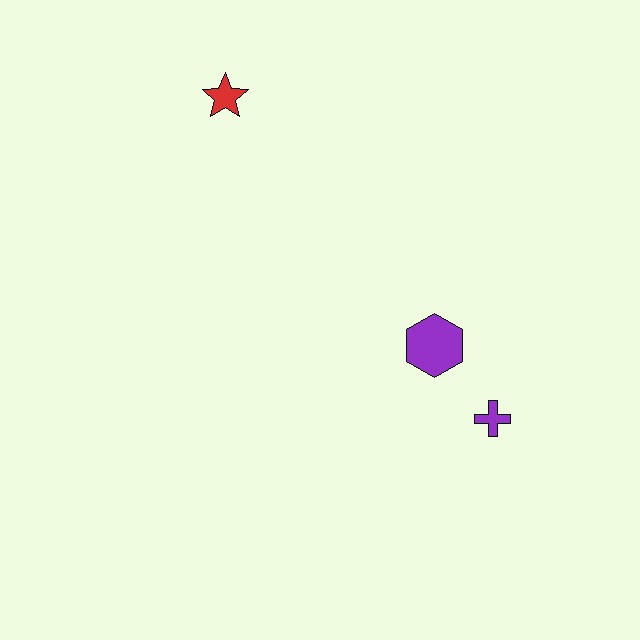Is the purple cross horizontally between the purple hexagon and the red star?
No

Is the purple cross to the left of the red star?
No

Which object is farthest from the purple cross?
The red star is farthest from the purple cross.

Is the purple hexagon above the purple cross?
Yes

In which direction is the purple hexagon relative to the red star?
The purple hexagon is below the red star.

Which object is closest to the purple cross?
The purple hexagon is closest to the purple cross.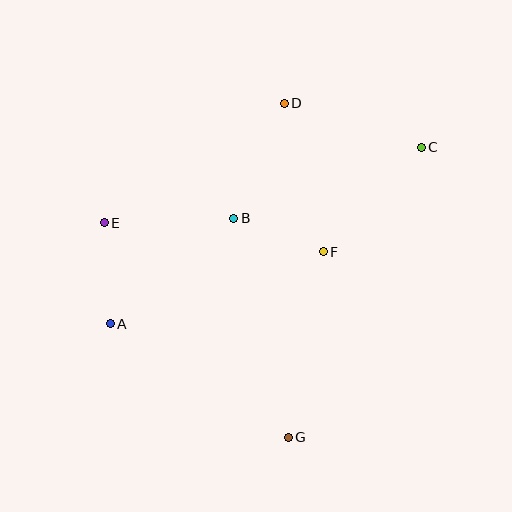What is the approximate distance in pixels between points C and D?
The distance between C and D is approximately 144 pixels.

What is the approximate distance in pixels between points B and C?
The distance between B and C is approximately 201 pixels.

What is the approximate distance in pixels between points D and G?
The distance between D and G is approximately 334 pixels.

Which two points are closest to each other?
Points B and F are closest to each other.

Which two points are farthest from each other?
Points A and C are farthest from each other.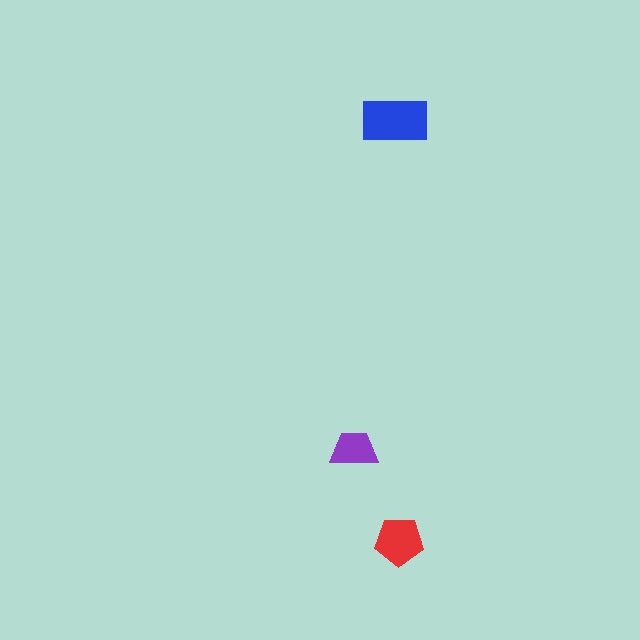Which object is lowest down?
The red pentagon is bottommost.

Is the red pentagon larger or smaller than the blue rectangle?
Smaller.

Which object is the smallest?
The purple trapezoid.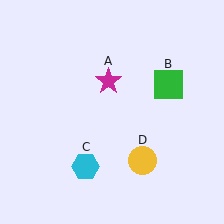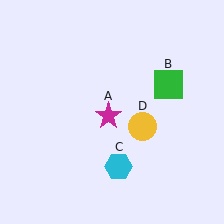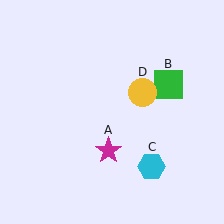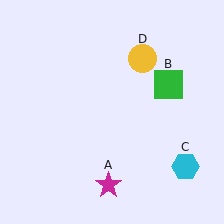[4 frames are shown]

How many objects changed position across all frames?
3 objects changed position: magenta star (object A), cyan hexagon (object C), yellow circle (object D).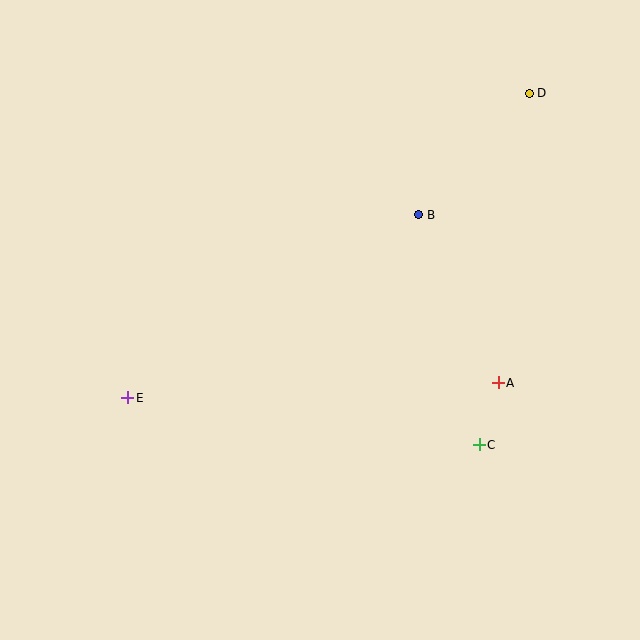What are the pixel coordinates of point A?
Point A is at (498, 383).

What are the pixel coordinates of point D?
Point D is at (529, 93).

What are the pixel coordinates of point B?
Point B is at (419, 215).